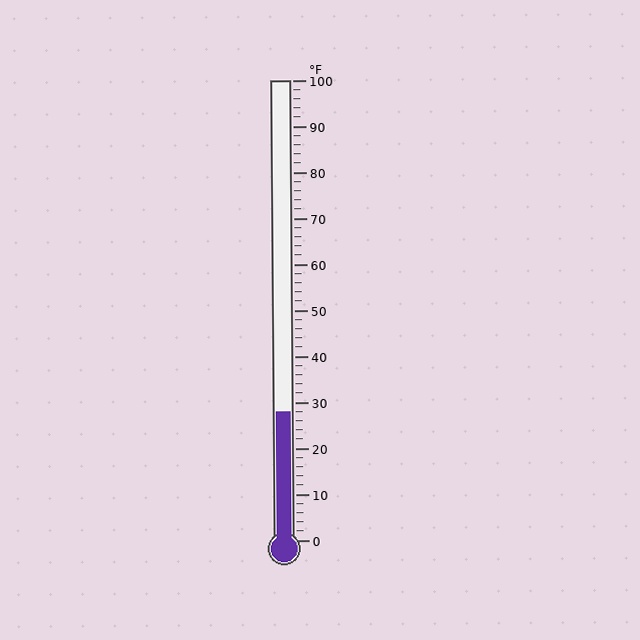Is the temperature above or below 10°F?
The temperature is above 10°F.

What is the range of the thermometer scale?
The thermometer scale ranges from 0°F to 100°F.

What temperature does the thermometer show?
The thermometer shows approximately 28°F.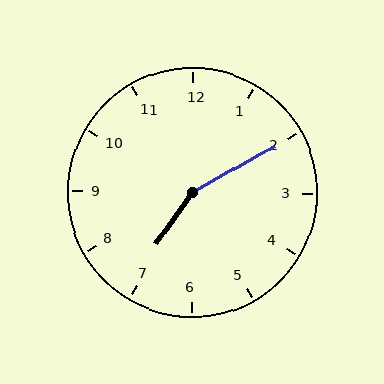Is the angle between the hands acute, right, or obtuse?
It is obtuse.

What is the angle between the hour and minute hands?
Approximately 155 degrees.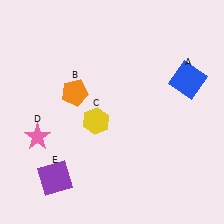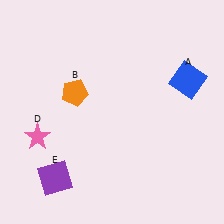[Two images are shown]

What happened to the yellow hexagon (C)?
The yellow hexagon (C) was removed in Image 2. It was in the bottom-left area of Image 1.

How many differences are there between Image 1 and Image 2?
There is 1 difference between the two images.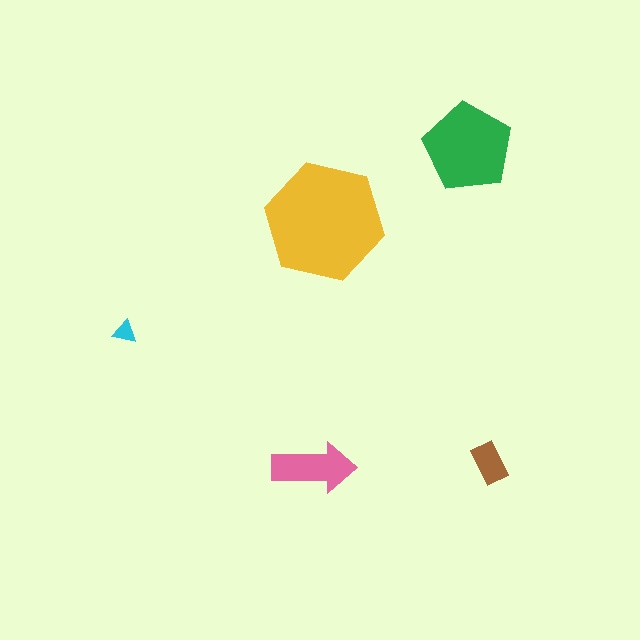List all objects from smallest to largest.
The cyan triangle, the brown rectangle, the pink arrow, the green pentagon, the yellow hexagon.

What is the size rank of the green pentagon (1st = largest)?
2nd.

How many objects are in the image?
There are 5 objects in the image.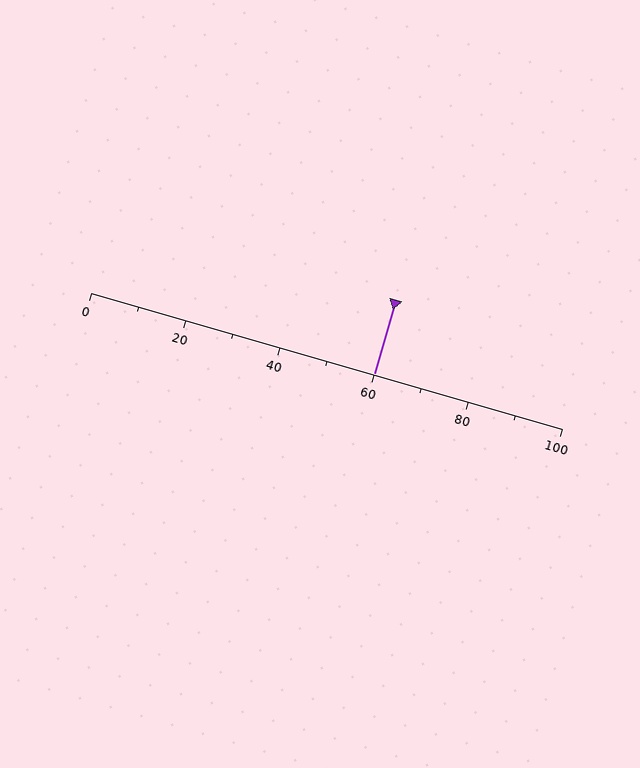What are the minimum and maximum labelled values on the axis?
The axis runs from 0 to 100.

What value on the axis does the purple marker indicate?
The marker indicates approximately 60.